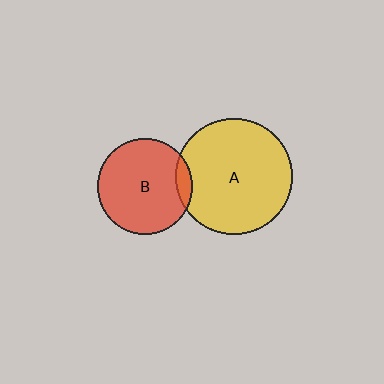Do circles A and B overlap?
Yes.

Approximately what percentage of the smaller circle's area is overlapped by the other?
Approximately 10%.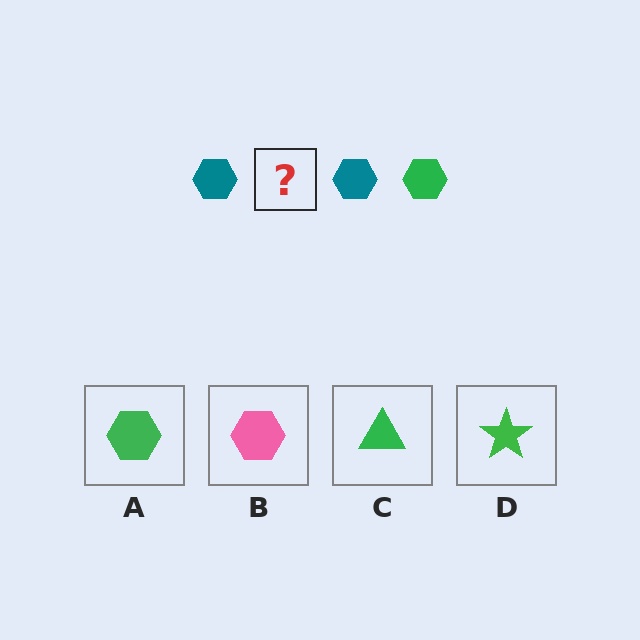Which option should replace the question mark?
Option A.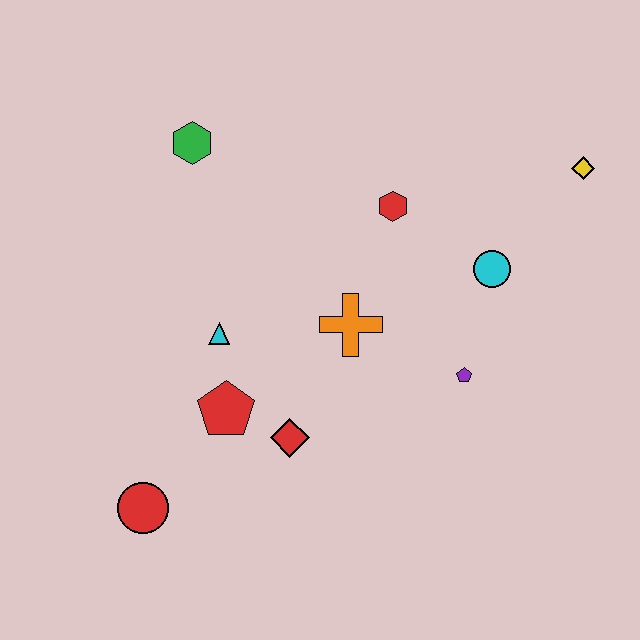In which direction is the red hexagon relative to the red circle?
The red hexagon is above the red circle.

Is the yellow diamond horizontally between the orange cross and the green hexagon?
No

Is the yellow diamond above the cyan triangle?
Yes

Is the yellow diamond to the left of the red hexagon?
No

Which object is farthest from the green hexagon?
The yellow diamond is farthest from the green hexagon.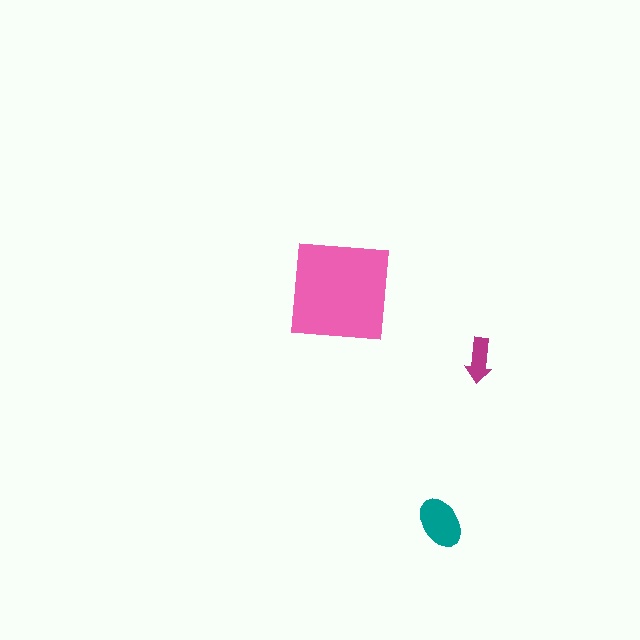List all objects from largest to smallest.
The pink square, the teal ellipse, the magenta arrow.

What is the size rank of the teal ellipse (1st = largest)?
2nd.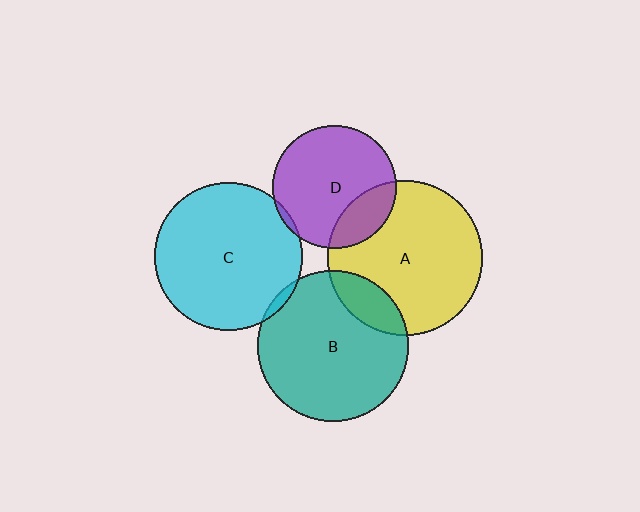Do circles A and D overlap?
Yes.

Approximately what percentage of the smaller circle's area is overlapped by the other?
Approximately 20%.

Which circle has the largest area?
Circle A (yellow).